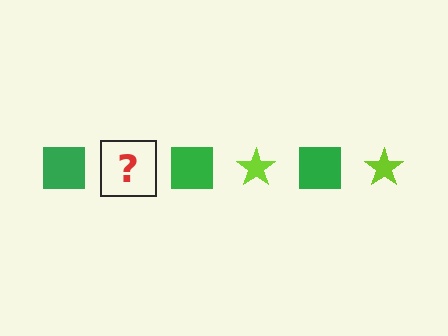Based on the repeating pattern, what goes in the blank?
The blank should be a lime star.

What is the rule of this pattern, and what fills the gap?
The rule is that the pattern alternates between green square and lime star. The gap should be filled with a lime star.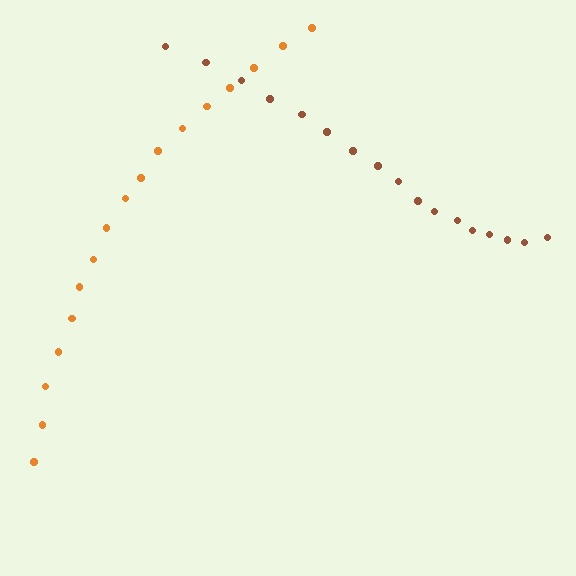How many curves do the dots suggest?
There are 2 distinct paths.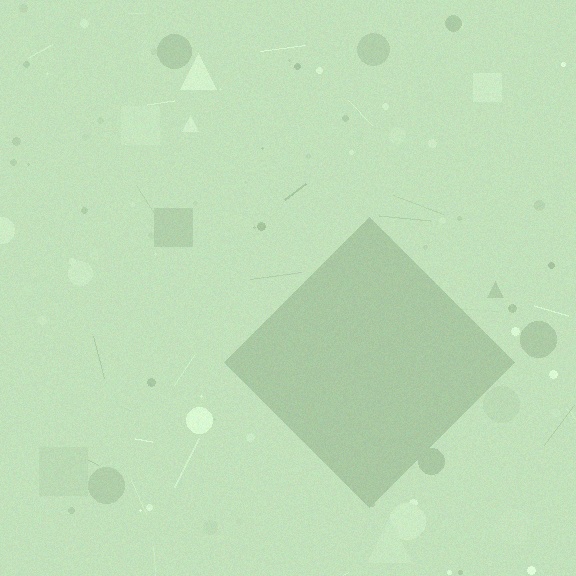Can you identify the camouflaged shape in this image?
The camouflaged shape is a diamond.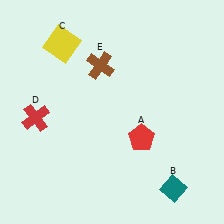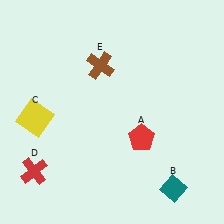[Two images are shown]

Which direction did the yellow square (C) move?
The yellow square (C) moved down.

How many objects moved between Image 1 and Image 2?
2 objects moved between the two images.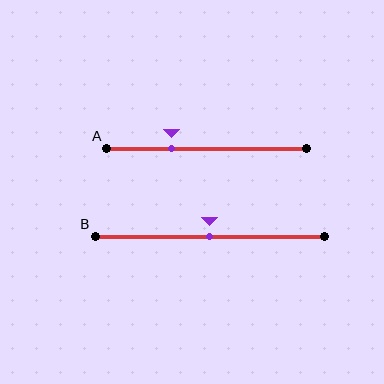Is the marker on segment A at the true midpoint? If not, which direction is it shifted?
No, the marker on segment A is shifted to the left by about 18% of the segment length.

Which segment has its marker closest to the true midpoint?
Segment B has its marker closest to the true midpoint.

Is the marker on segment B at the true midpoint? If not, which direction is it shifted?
Yes, the marker on segment B is at the true midpoint.